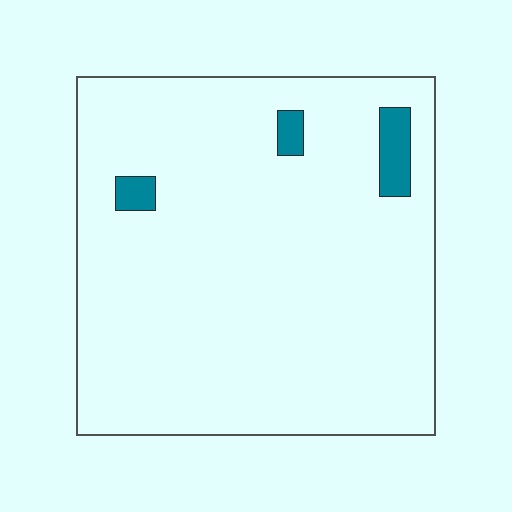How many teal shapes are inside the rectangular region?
3.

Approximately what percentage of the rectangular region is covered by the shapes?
Approximately 5%.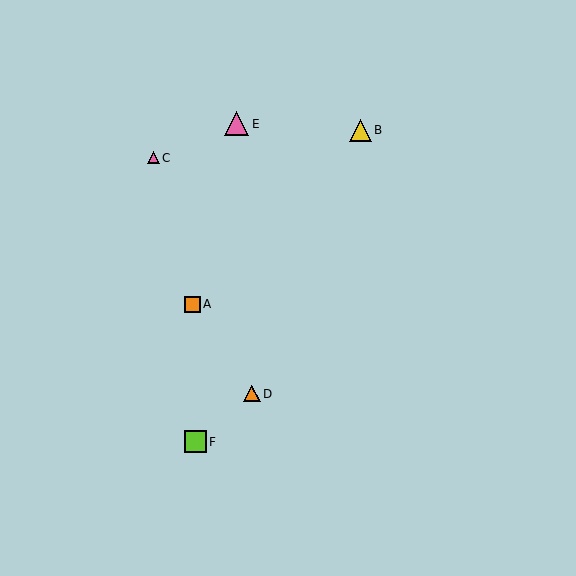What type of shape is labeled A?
Shape A is an orange square.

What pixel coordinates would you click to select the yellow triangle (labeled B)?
Click at (360, 130) to select the yellow triangle B.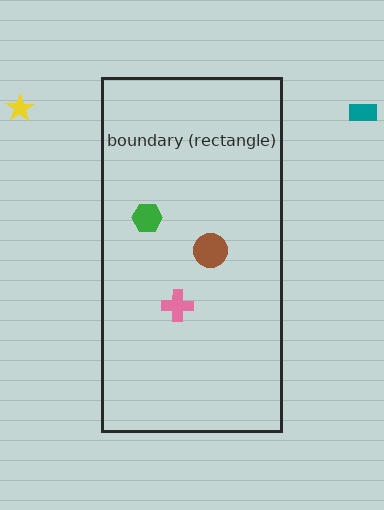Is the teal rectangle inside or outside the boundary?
Outside.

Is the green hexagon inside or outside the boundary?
Inside.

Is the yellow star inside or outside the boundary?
Outside.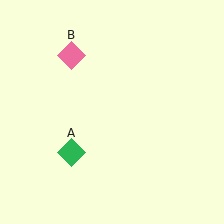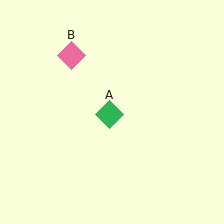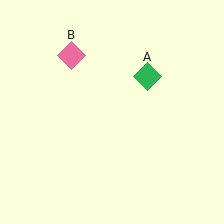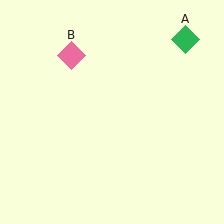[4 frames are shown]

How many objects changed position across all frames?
1 object changed position: green diamond (object A).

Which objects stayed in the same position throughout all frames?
Pink diamond (object B) remained stationary.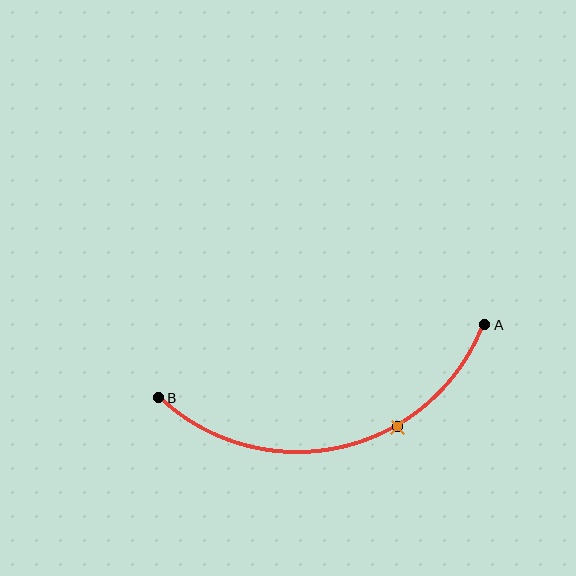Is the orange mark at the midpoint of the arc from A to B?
No. The orange mark lies on the arc but is closer to endpoint A. The arc midpoint would be at the point on the curve equidistant along the arc from both A and B.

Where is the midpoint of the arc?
The arc midpoint is the point on the curve farthest from the straight line joining A and B. It sits below that line.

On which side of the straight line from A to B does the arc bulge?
The arc bulges below the straight line connecting A and B.